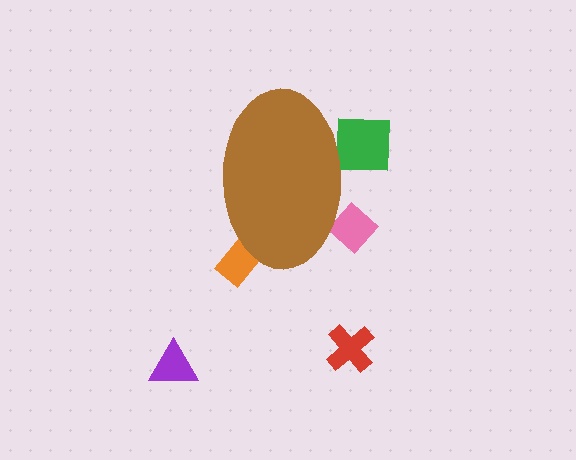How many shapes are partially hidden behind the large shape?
3 shapes are partially hidden.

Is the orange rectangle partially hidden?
Yes, the orange rectangle is partially hidden behind the brown ellipse.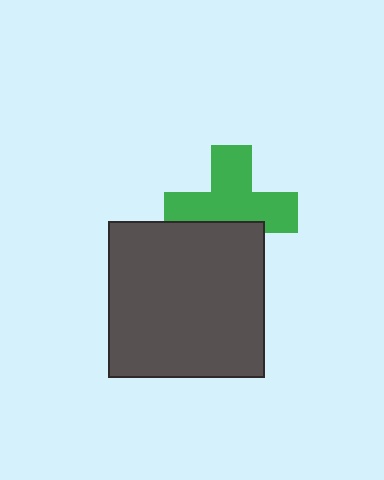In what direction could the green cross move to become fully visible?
The green cross could move up. That would shift it out from behind the dark gray square entirely.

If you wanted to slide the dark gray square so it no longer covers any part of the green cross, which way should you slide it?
Slide it down — that is the most direct way to separate the two shapes.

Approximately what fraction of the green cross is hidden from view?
Roughly 33% of the green cross is hidden behind the dark gray square.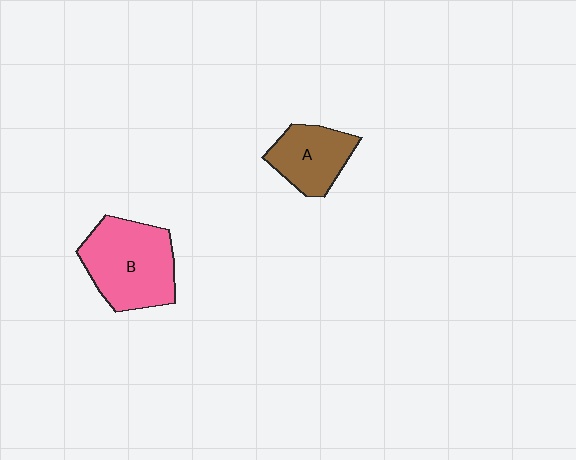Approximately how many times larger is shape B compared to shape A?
Approximately 1.6 times.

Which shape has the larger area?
Shape B (pink).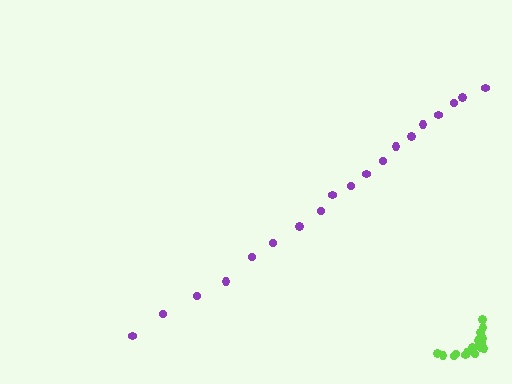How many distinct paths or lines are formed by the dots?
There are 2 distinct paths.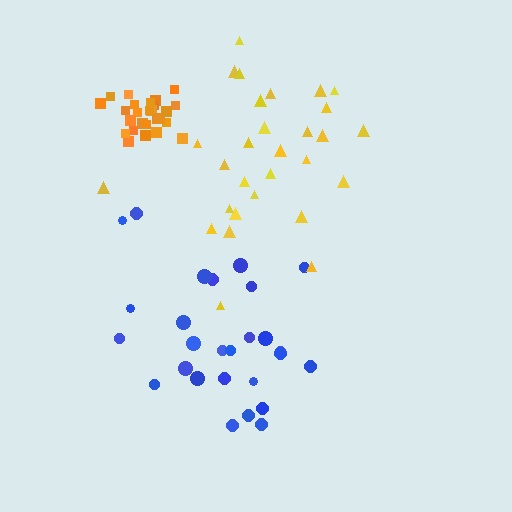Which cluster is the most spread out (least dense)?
Yellow.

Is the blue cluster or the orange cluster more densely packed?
Orange.